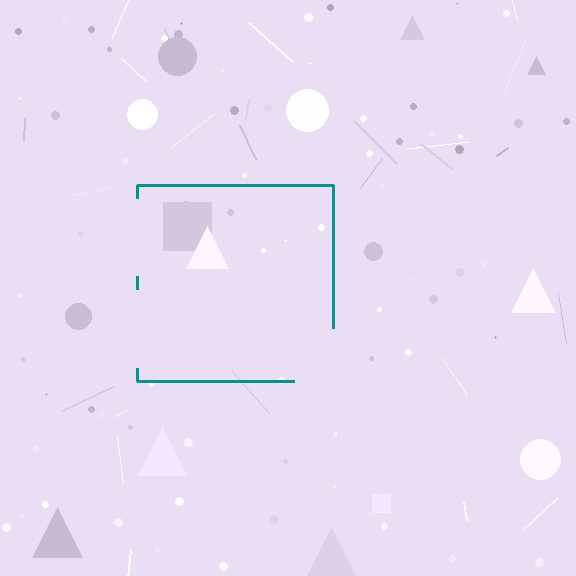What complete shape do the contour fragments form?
The contour fragments form a square.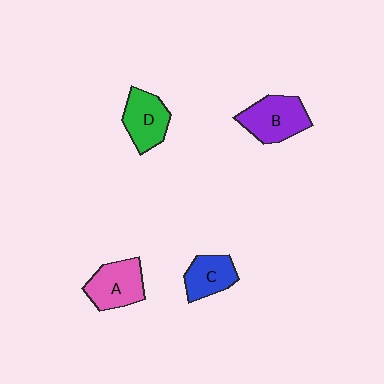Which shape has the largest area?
Shape B (purple).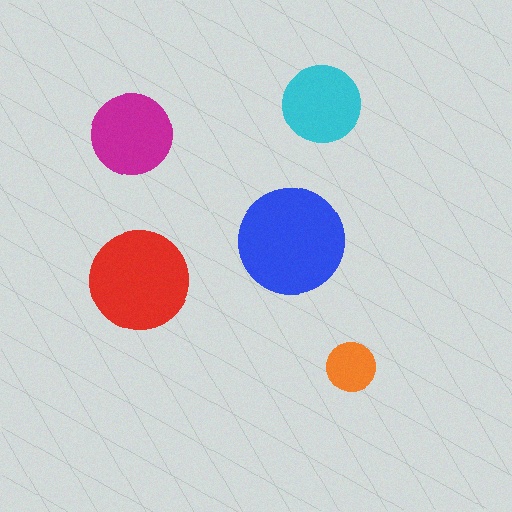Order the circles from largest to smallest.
the blue one, the red one, the magenta one, the cyan one, the orange one.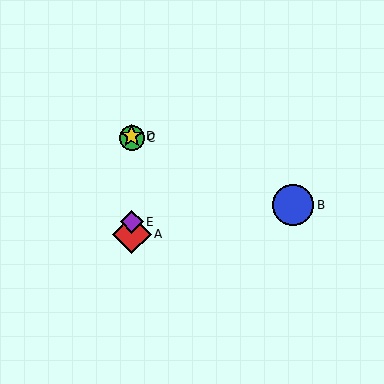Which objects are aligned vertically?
Objects A, C, D, E are aligned vertically.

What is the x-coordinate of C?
Object C is at x≈132.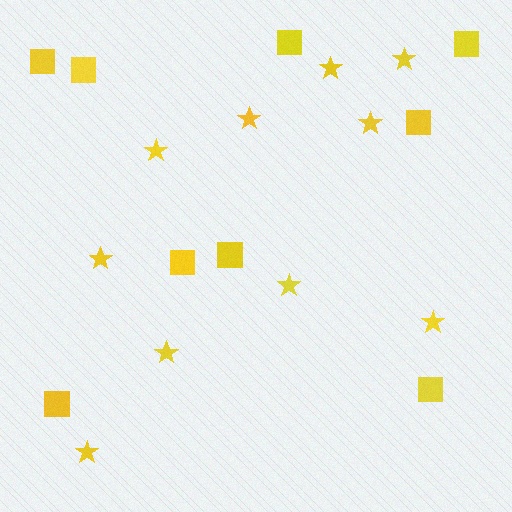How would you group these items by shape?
There are 2 groups: one group of squares (9) and one group of stars (10).